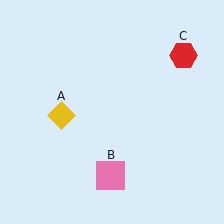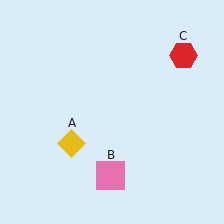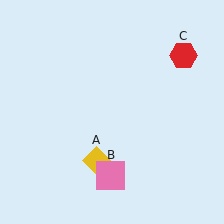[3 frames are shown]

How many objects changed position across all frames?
1 object changed position: yellow diamond (object A).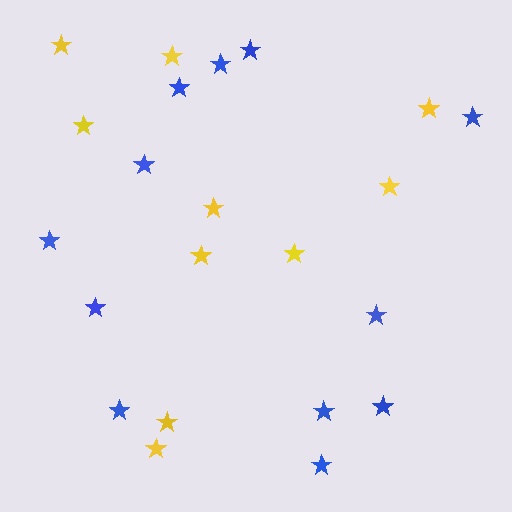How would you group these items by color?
There are 2 groups: one group of blue stars (12) and one group of yellow stars (10).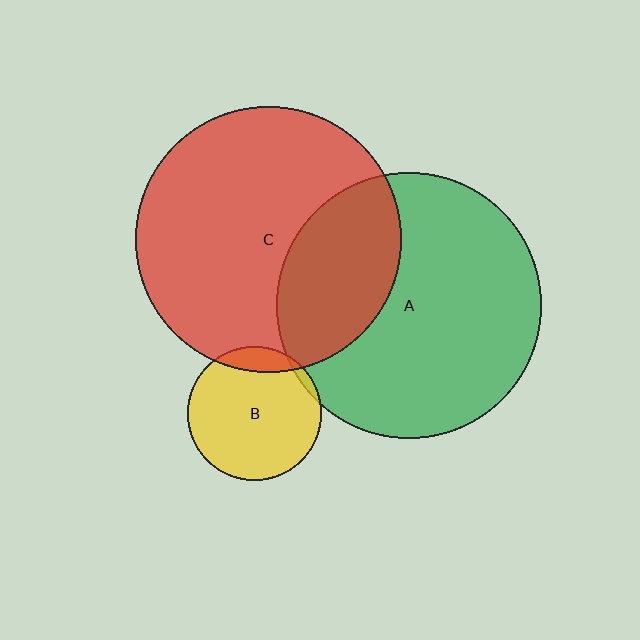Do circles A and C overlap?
Yes.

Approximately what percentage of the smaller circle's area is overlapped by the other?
Approximately 30%.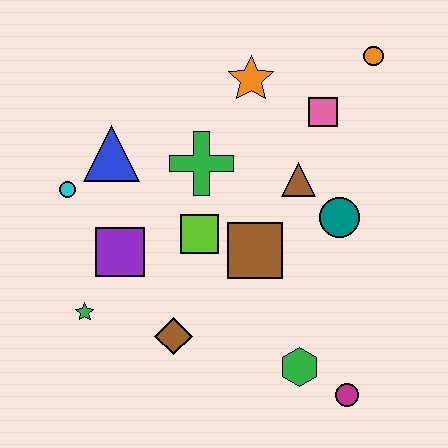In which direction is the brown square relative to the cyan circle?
The brown square is to the right of the cyan circle.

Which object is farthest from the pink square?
The green star is farthest from the pink square.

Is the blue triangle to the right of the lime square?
No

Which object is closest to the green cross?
The lime square is closest to the green cross.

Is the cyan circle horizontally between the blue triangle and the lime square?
No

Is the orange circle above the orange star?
Yes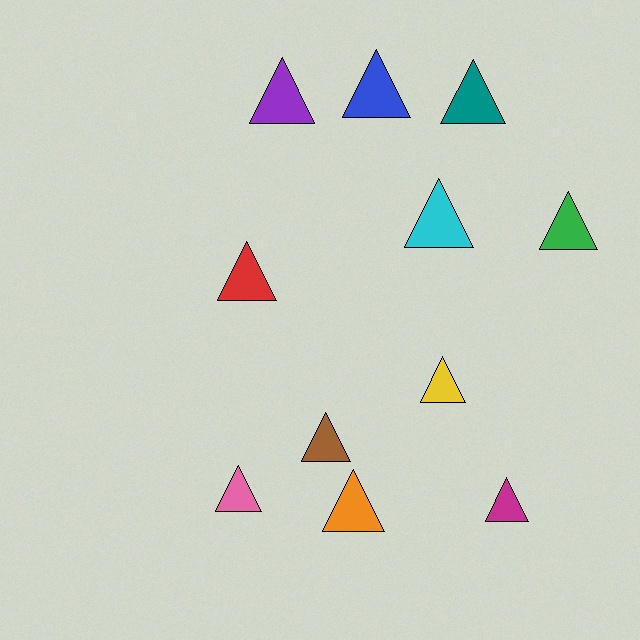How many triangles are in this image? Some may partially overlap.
There are 11 triangles.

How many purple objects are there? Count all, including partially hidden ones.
There is 1 purple object.